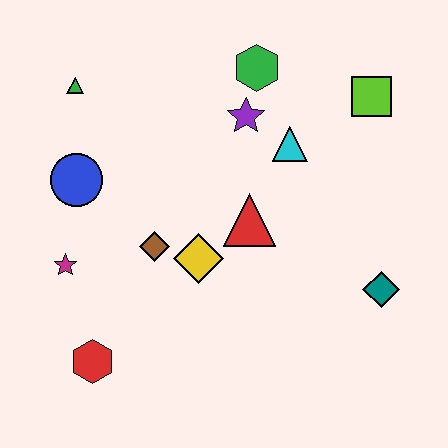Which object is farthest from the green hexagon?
The red hexagon is farthest from the green hexagon.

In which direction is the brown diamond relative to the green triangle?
The brown diamond is below the green triangle.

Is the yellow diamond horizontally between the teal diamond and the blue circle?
Yes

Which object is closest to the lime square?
The cyan triangle is closest to the lime square.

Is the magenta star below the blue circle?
Yes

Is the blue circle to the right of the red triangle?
No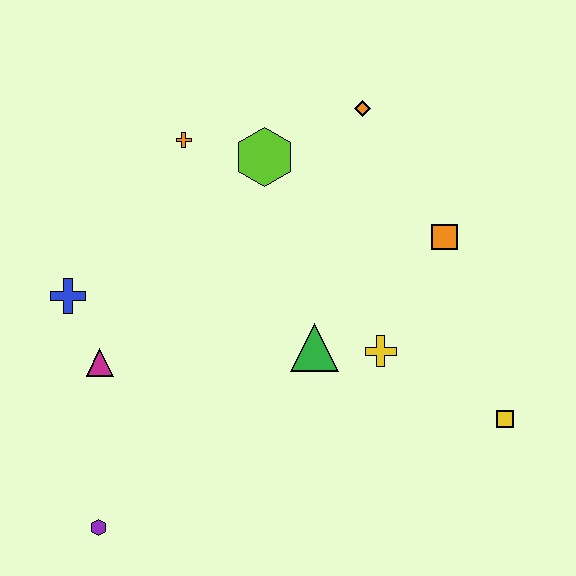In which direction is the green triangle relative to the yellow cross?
The green triangle is to the left of the yellow cross.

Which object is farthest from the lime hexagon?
The purple hexagon is farthest from the lime hexagon.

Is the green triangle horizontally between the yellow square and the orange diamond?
No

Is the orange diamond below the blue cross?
No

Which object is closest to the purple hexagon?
The magenta triangle is closest to the purple hexagon.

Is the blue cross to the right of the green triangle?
No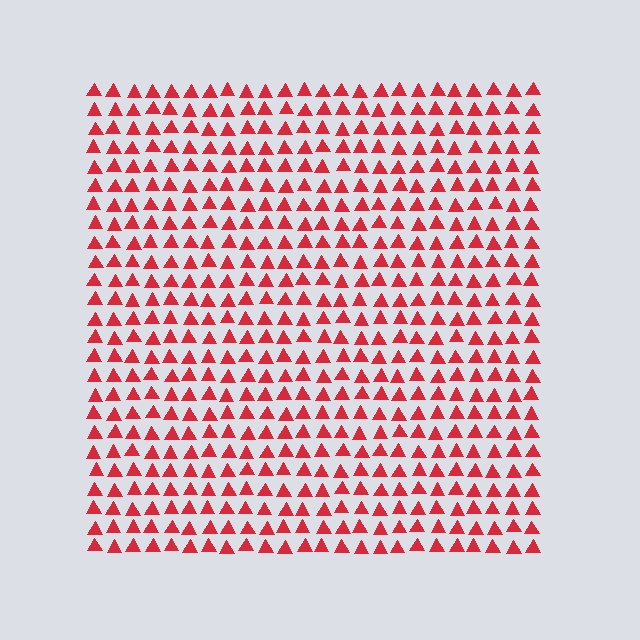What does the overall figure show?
The overall figure shows a square.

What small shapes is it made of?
It is made of small triangles.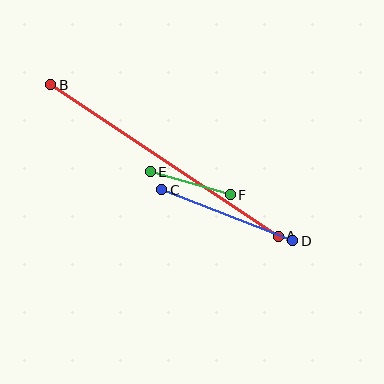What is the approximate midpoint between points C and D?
The midpoint is at approximately (227, 215) pixels.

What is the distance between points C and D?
The distance is approximately 141 pixels.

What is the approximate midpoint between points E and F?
The midpoint is at approximately (190, 183) pixels.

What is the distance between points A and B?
The distance is approximately 273 pixels.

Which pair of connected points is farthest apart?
Points A and B are farthest apart.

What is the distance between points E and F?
The distance is approximately 83 pixels.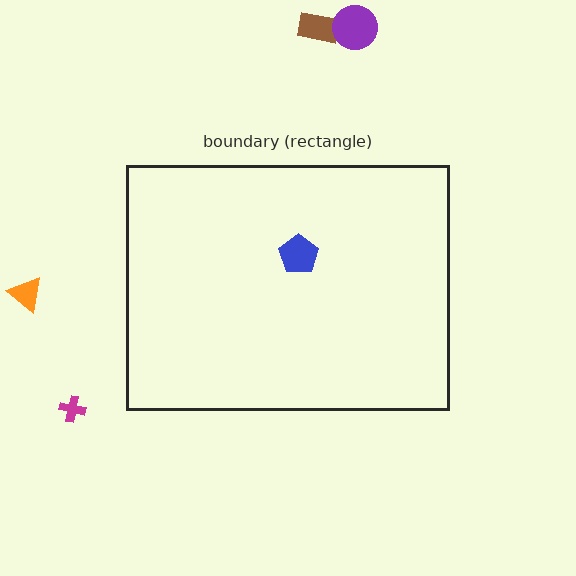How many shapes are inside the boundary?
1 inside, 5 outside.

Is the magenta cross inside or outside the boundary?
Outside.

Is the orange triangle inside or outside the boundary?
Outside.